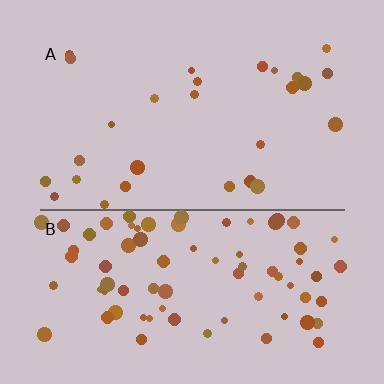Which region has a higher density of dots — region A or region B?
B (the bottom).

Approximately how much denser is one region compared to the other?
Approximately 2.9× — region B over region A.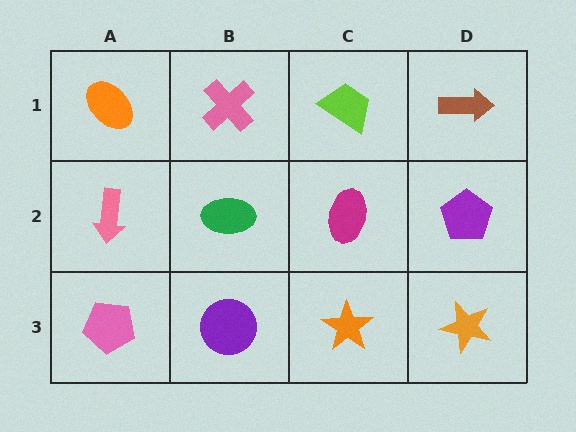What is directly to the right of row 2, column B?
A magenta ellipse.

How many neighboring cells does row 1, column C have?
3.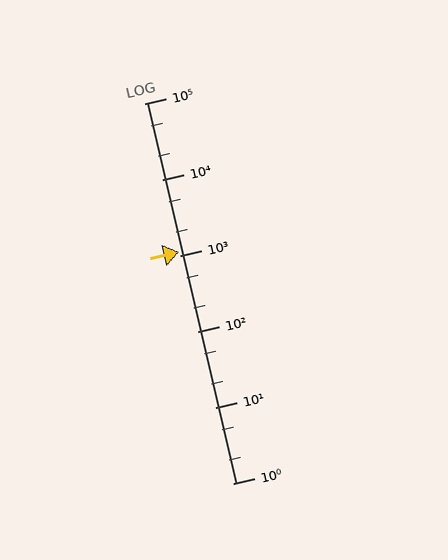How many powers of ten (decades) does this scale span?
The scale spans 5 decades, from 1 to 100000.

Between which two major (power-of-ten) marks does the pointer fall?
The pointer is between 1000 and 10000.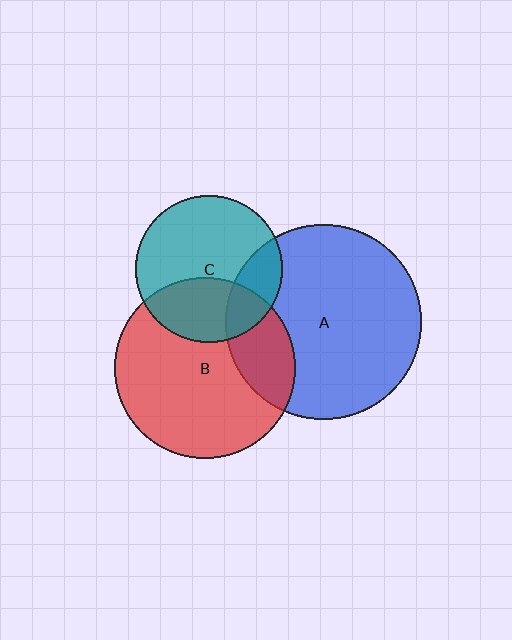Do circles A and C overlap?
Yes.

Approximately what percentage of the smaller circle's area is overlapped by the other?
Approximately 20%.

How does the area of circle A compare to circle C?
Approximately 1.8 times.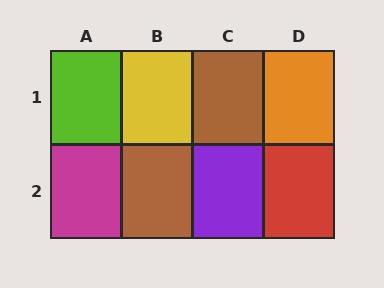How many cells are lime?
1 cell is lime.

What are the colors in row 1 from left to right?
Lime, yellow, brown, orange.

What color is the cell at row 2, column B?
Brown.